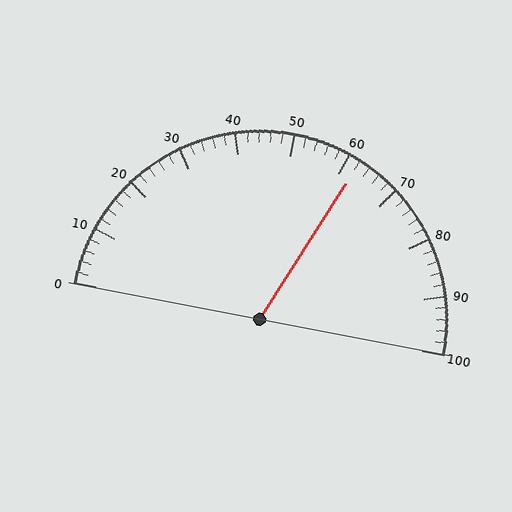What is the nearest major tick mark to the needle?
The nearest major tick mark is 60.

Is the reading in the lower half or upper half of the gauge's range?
The reading is in the upper half of the range (0 to 100).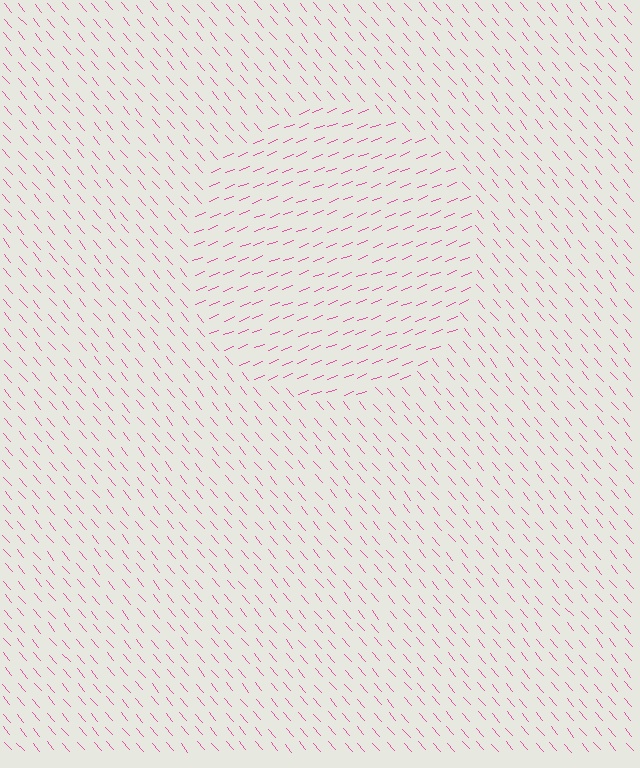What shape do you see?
I see a circle.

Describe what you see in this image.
The image is filled with small pink line segments. A circle region in the image has lines oriented differently from the surrounding lines, creating a visible texture boundary.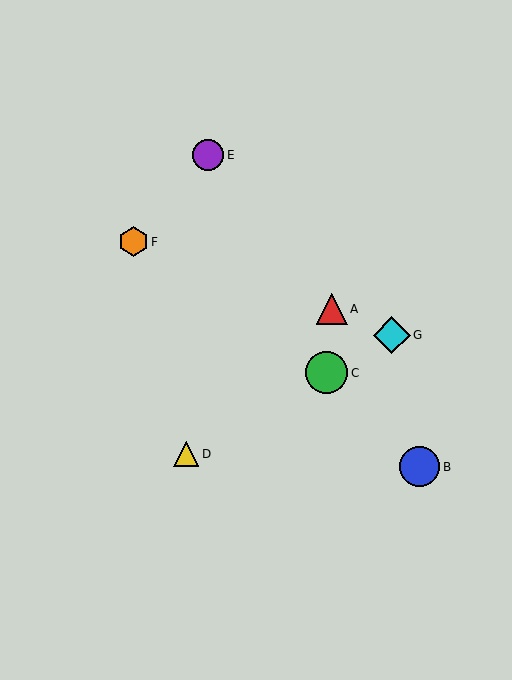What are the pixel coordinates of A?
Object A is at (332, 309).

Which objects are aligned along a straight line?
Objects C, D, G are aligned along a straight line.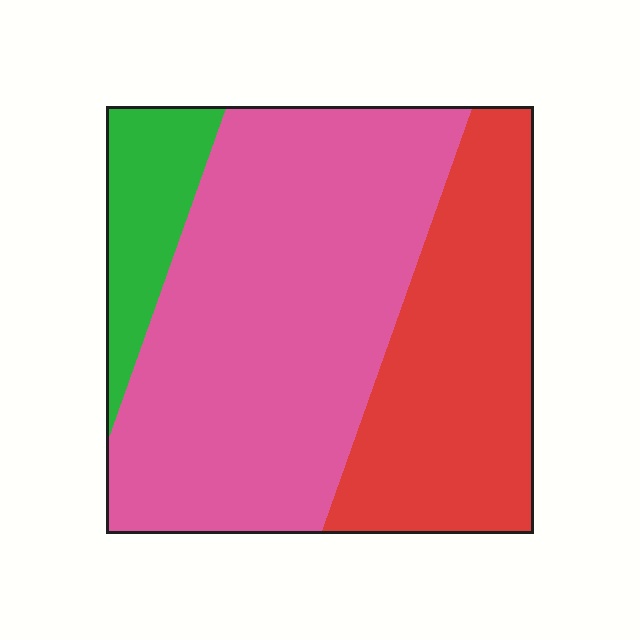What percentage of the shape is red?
Red covers 32% of the shape.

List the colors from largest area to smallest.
From largest to smallest: pink, red, green.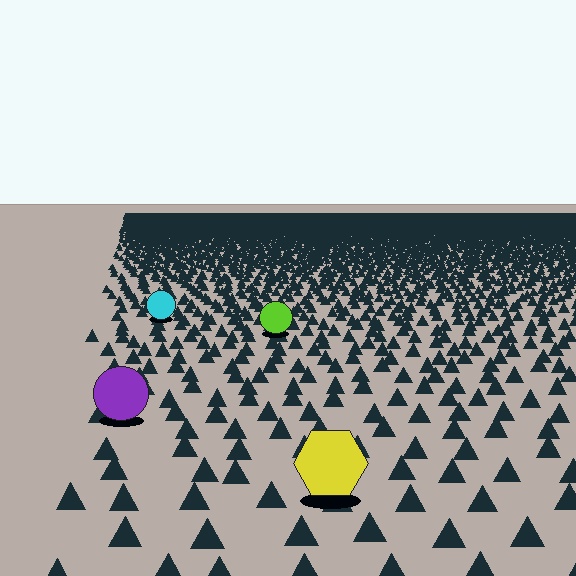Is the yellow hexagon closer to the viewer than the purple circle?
Yes. The yellow hexagon is closer — you can tell from the texture gradient: the ground texture is coarser near it.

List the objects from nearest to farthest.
From nearest to farthest: the yellow hexagon, the purple circle, the lime circle, the cyan circle.